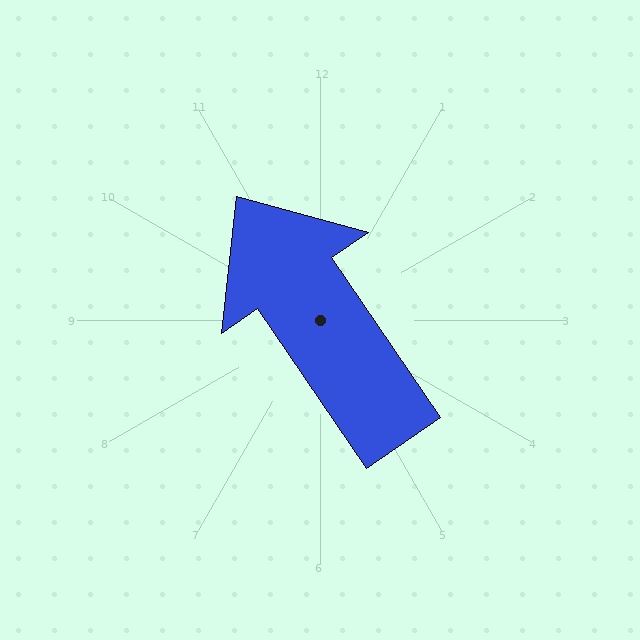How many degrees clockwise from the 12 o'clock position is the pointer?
Approximately 326 degrees.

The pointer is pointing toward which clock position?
Roughly 11 o'clock.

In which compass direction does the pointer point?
Northwest.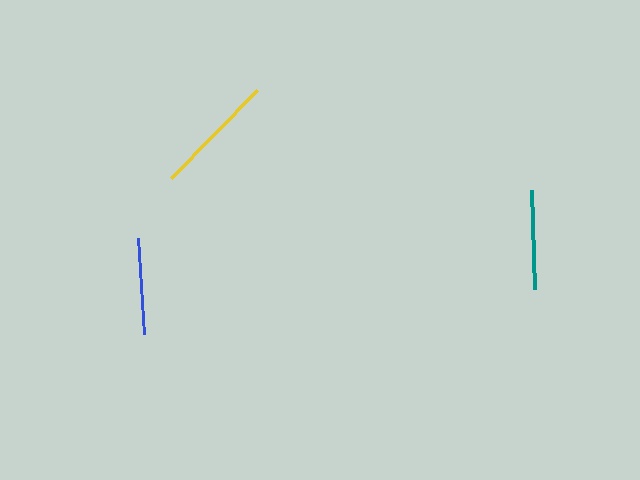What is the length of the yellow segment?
The yellow segment is approximately 124 pixels long.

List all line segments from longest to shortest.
From longest to shortest: yellow, teal, blue.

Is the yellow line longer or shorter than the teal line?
The yellow line is longer than the teal line.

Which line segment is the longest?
The yellow line is the longest at approximately 124 pixels.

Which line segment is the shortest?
The blue line is the shortest at approximately 96 pixels.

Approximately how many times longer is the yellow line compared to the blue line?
The yellow line is approximately 1.3 times the length of the blue line.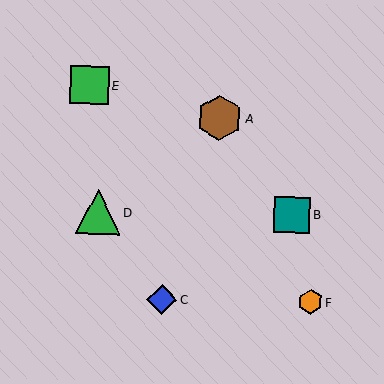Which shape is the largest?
The brown hexagon (labeled A) is the largest.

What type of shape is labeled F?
Shape F is an orange hexagon.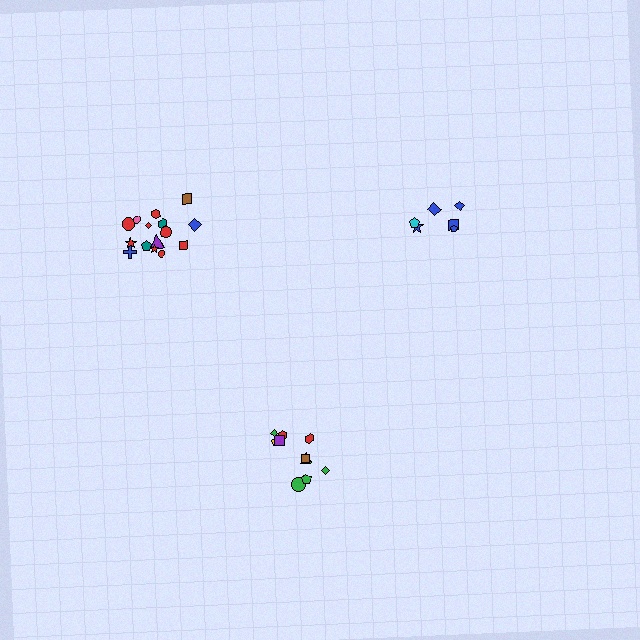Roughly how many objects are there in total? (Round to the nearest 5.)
Roughly 30 objects in total.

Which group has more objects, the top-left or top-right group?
The top-left group.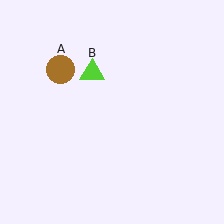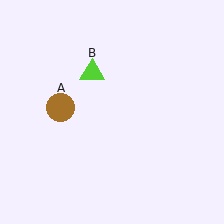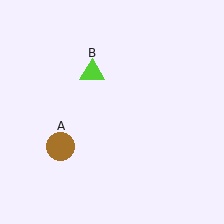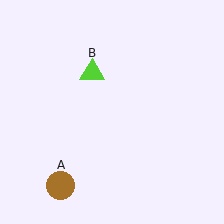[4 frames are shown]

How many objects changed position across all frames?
1 object changed position: brown circle (object A).